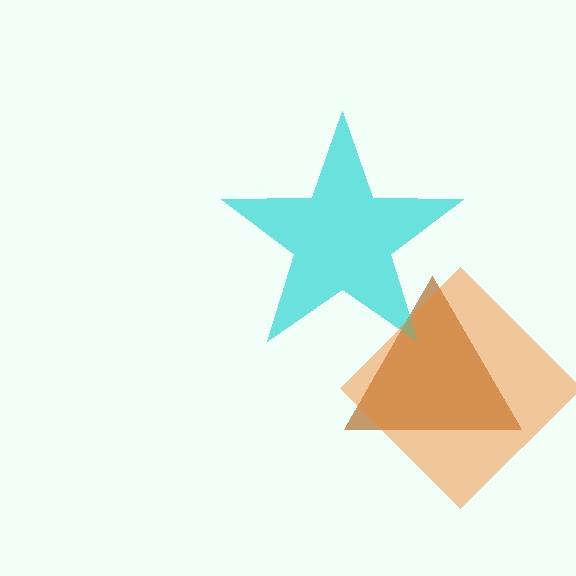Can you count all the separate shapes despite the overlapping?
Yes, there are 3 separate shapes.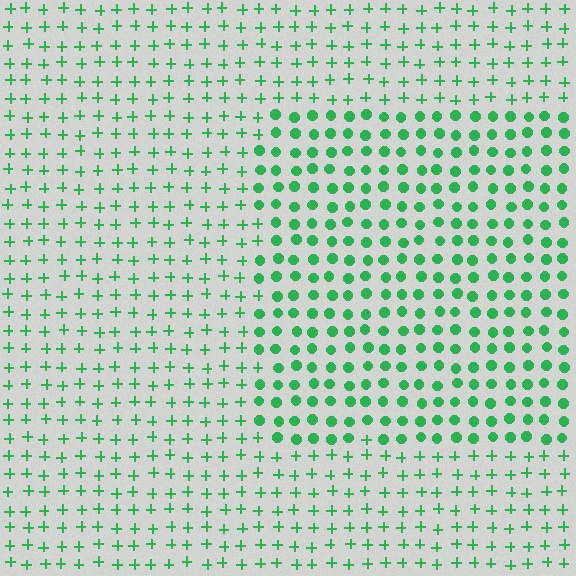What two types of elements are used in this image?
The image uses circles inside the rectangle region and plus signs outside it.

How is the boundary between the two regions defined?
The boundary is defined by a change in element shape: circles inside vs. plus signs outside. All elements share the same color and spacing.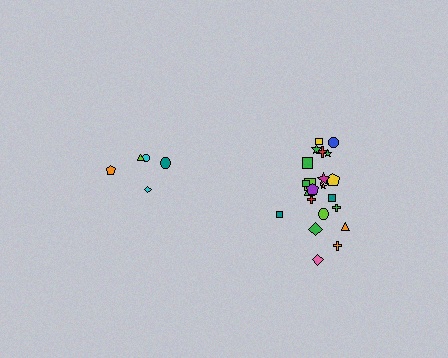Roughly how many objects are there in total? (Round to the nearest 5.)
Roughly 25 objects in total.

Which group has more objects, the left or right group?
The right group.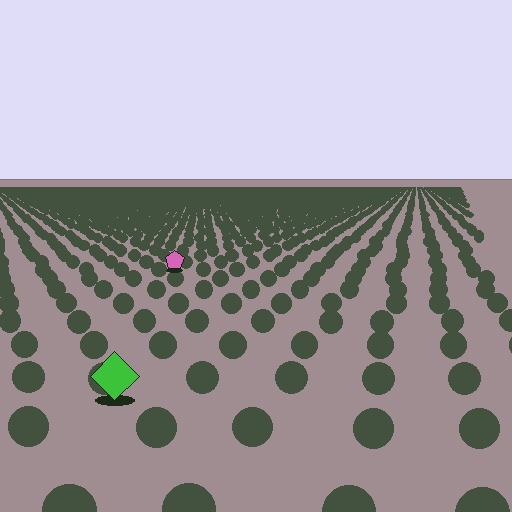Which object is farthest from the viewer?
The pink pentagon is farthest from the viewer. It appears smaller and the ground texture around it is denser.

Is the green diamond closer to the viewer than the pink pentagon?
Yes. The green diamond is closer — you can tell from the texture gradient: the ground texture is coarser near it.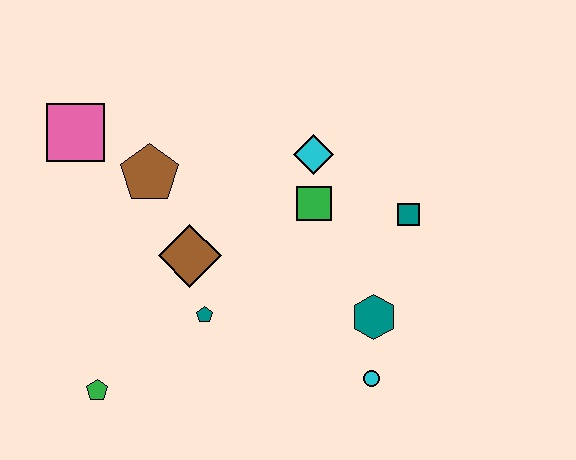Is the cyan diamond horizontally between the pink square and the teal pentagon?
No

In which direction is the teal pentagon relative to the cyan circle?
The teal pentagon is to the left of the cyan circle.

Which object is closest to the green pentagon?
The teal pentagon is closest to the green pentagon.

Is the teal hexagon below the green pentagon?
No